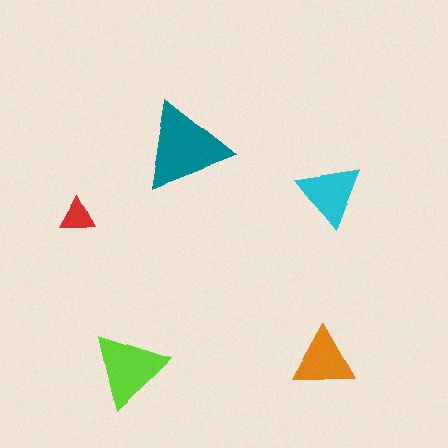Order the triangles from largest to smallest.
the teal one, the lime one, the cyan one, the orange one, the red one.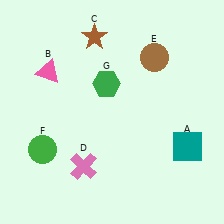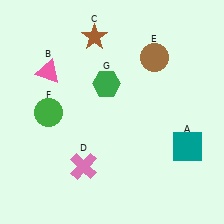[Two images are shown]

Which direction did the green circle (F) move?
The green circle (F) moved up.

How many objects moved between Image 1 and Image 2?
1 object moved between the two images.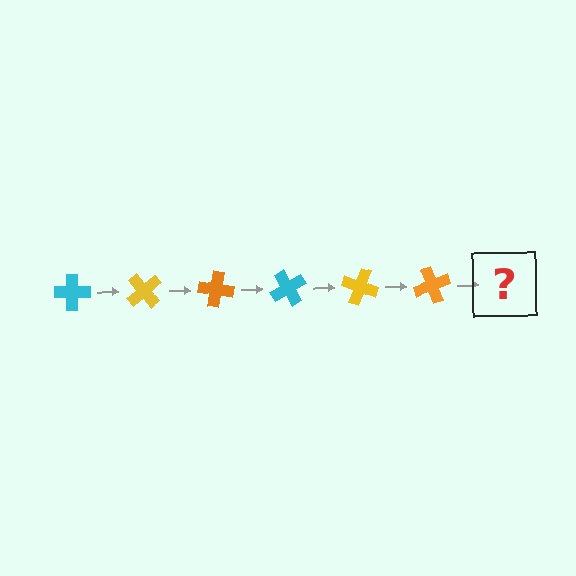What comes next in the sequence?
The next element should be a cyan cross, rotated 300 degrees from the start.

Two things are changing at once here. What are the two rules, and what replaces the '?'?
The two rules are that it rotates 50 degrees each step and the color cycles through cyan, yellow, and orange. The '?' should be a cyan cross, rotated 300 degrees from the start.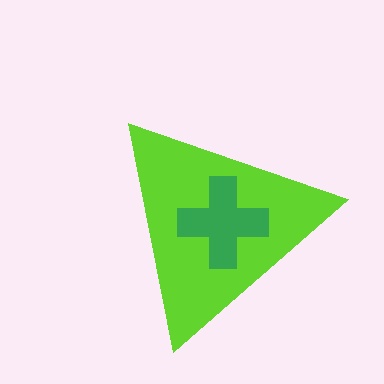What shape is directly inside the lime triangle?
The green cross.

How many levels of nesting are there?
2.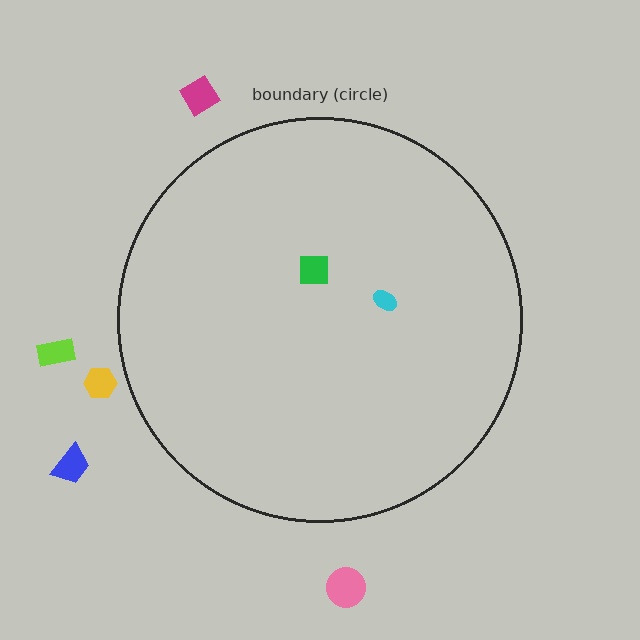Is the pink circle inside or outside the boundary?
Outside.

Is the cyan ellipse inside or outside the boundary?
Inside.